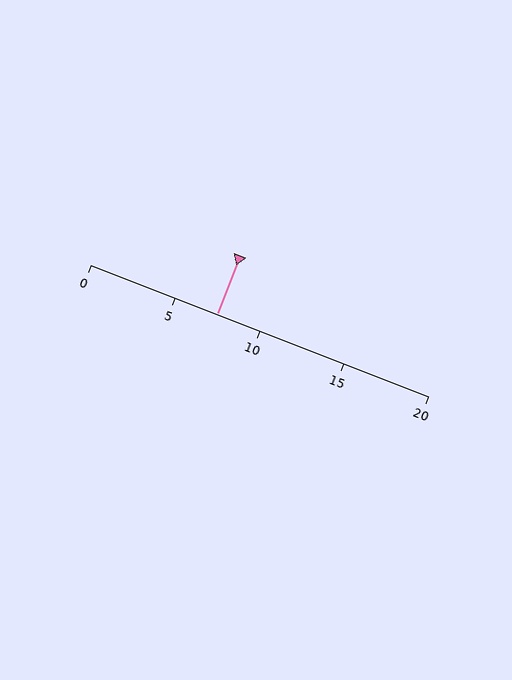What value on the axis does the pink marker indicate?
The marker indicates approximately 7.5.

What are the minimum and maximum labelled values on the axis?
The axis runs from 0 to 20.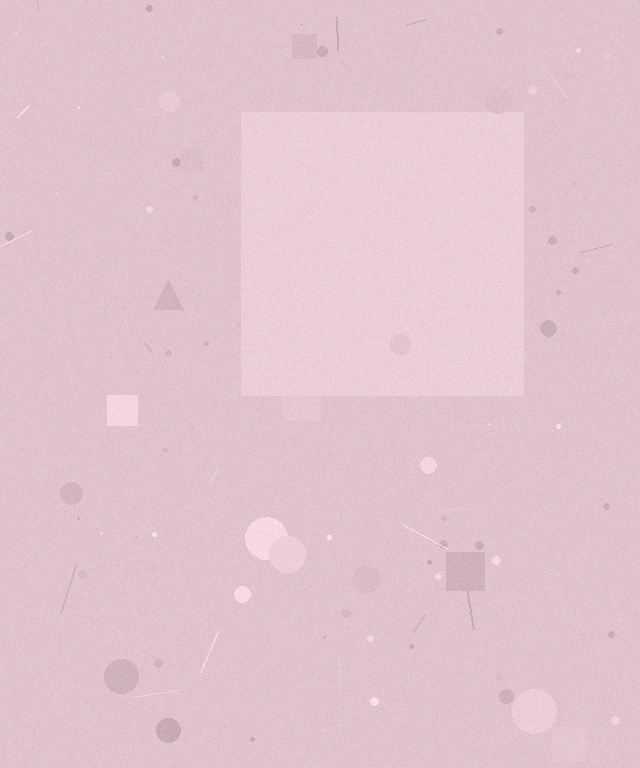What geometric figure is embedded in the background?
A square is embedded in the background.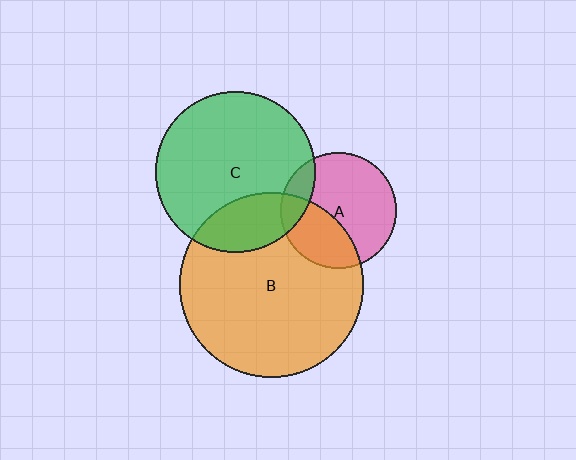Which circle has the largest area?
Circle B (orange).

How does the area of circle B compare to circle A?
Approximately 2.5 times.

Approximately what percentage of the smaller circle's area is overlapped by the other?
Approximately 15%.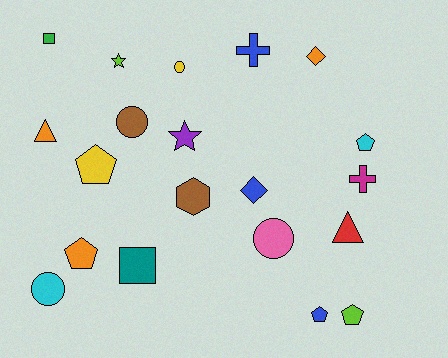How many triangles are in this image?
There are 2 triangles.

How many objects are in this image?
There are 20 objects.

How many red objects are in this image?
There is 1 red object.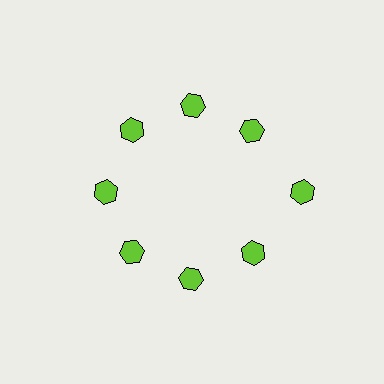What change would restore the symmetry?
The symmetry would be restored by moving it inward, back onto the ring so that all 8 hexagons sit at equal angles and equal distance from the center.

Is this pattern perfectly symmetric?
No. The 8 lime hexagons are arranged in a ring, but one element near the 3 o'clock position is pushed outward from the center, breaking the 8-fold rotational symmetry.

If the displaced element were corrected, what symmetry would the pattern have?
It would have 8-fold rotational symmetry — the pattern would map onto itself every 45 degrees.